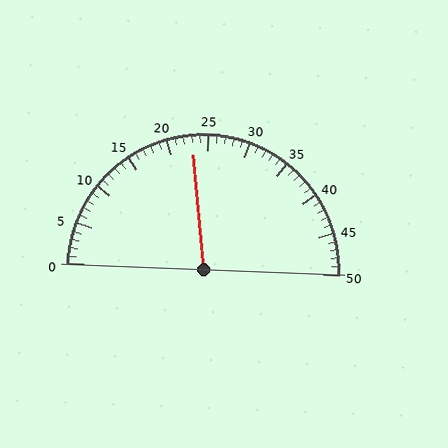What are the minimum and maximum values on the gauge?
The gauge ranges from 0 to 50.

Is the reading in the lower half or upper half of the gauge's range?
The reading is in the lower half of the range (0 to 50).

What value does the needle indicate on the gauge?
The needle indicates approximately 23.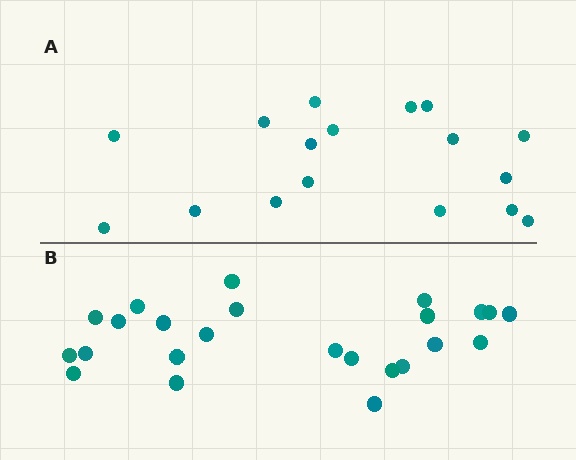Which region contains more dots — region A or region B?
Region B (the bottom region) has more dots.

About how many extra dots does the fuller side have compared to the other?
Region B has roughly 8 or so more dots than region A.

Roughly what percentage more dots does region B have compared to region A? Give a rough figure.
About 40% more.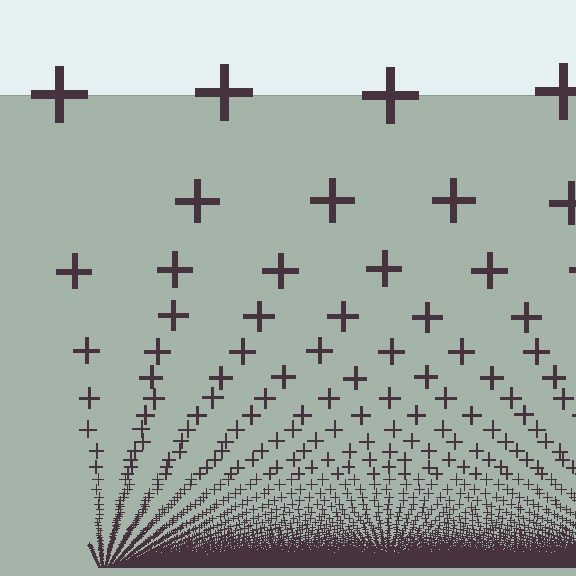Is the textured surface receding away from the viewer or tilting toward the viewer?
The surface appears to tilt toward the viewer. Texture elements get larger and sparser toward the top.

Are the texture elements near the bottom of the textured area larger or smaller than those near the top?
Smaller. The gradient is inverted — elements near the bottom are smaller and denser.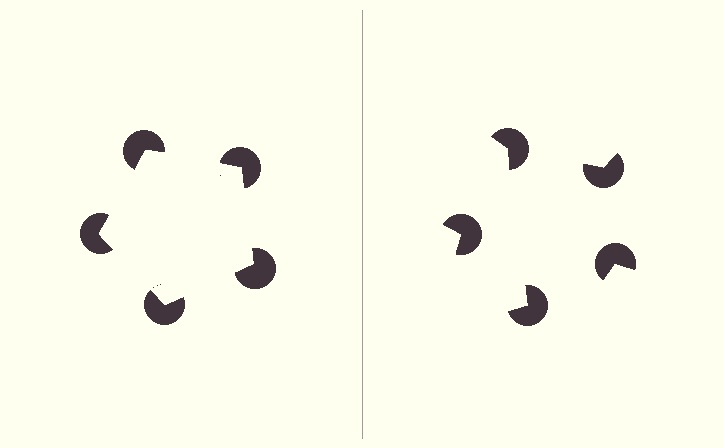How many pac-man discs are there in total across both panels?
10 — 5 on each side.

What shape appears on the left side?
An illusory pentagon.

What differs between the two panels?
The pac-man discs are positioned identically on both sides; only the wedge orientations differ. On the left they align to a pentagon; on the right they are misaligned.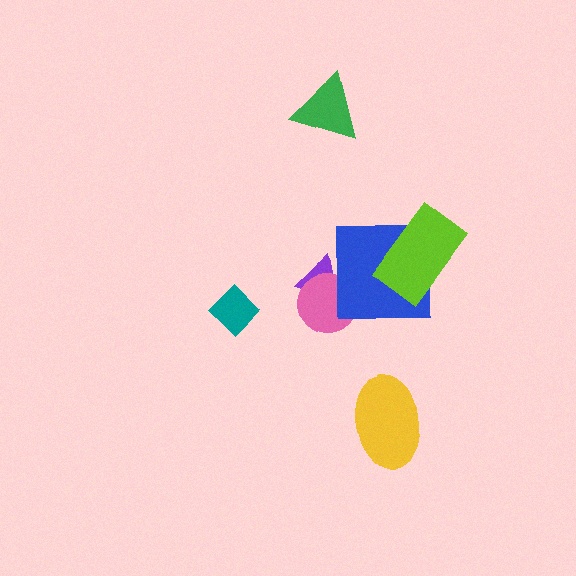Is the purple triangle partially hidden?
Yes, it is partially covered by another shape.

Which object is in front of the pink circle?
The blue square is in front of the pink circle.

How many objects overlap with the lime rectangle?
1 object overlaps with the lime rectangle.